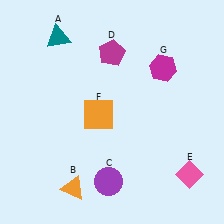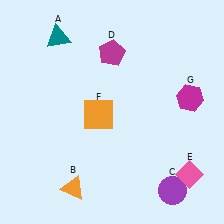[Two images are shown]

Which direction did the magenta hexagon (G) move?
The magenta hexagon (G) moved down.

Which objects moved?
The objects that moved are: the purple circle (C), the magenta hexagon (G).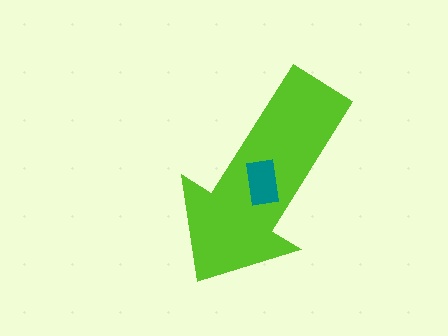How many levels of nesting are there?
2.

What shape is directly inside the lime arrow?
The teal rectangle.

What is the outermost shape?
The lime arrow.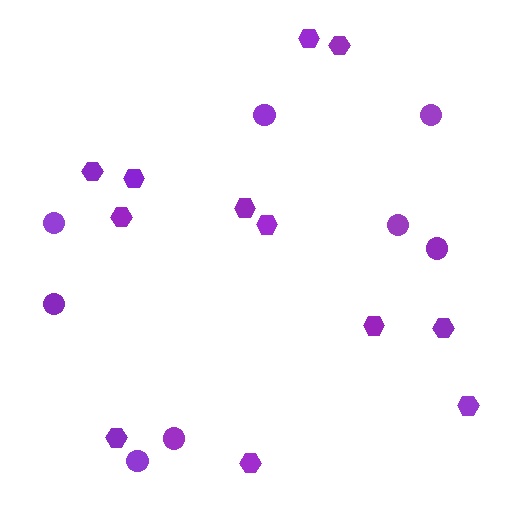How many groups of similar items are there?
There are 2 groups: one group of circles (8) and one group of hexagons (12).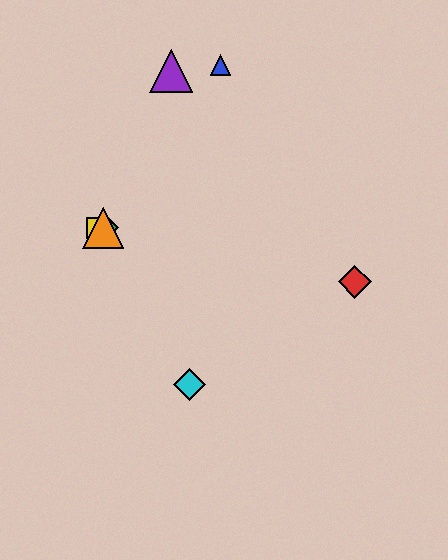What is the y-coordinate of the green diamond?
The green diamond is at y≈228.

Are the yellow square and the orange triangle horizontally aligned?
Yes, both are at y≈228.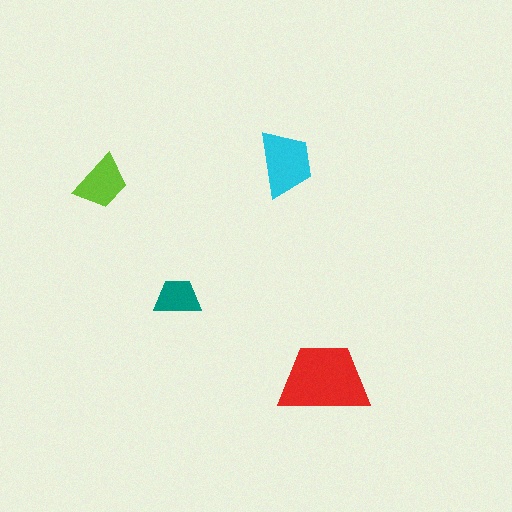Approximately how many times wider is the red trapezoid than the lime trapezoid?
About 1.5 times wider.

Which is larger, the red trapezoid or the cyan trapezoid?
The red one.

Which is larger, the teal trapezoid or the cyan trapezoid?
The cyan one.